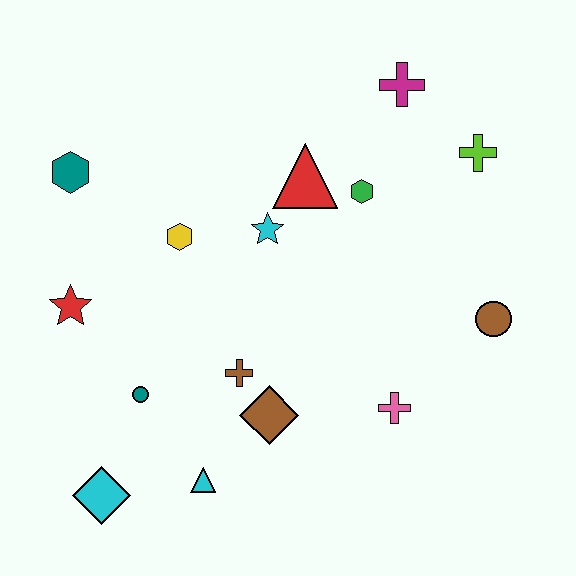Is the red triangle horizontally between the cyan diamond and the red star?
No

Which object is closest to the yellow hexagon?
The cyan star is closest to the yellow hexagon.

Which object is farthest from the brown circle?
The teal hexagon is farthest from the brown circle.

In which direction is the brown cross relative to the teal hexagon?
The brown cross is below the teal hexagon.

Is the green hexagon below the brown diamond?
No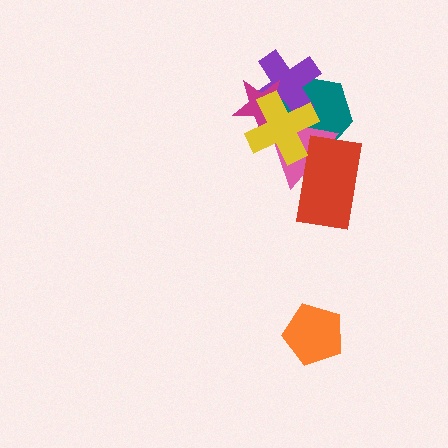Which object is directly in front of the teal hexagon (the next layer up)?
The purple cross is directly in front of the teal hexagon.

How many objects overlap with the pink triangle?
5 objects overlap with the pink triangle.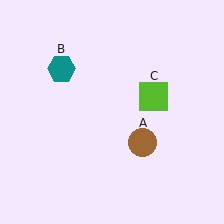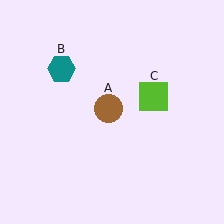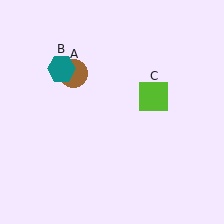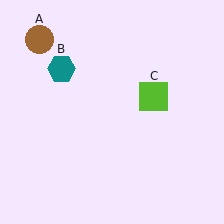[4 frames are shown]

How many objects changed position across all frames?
1 object changed position: brown circle (object A).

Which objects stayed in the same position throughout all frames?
Teal hexagon (object B) and lime square (object C) remained stationary.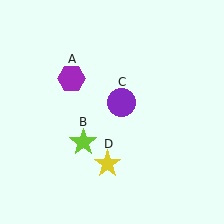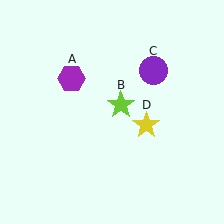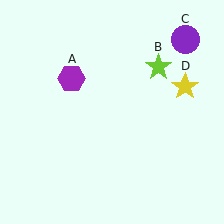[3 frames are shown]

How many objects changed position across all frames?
3 objects changed position: lime star (object B), purple circle (object C), yellow star (object D).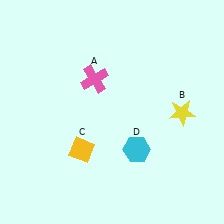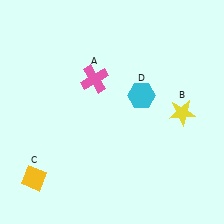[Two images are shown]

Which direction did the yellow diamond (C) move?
The yellow diamond (C) moved left.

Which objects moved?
The objects that moved are: the yellow diamond (C), the cyan hexagon (D).